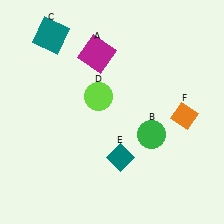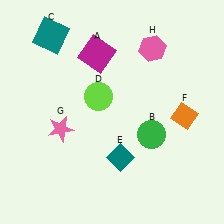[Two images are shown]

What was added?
A pink star (G), a pink hexagon (H) were added in Image 2.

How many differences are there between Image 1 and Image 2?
There are 2 differences between the two images.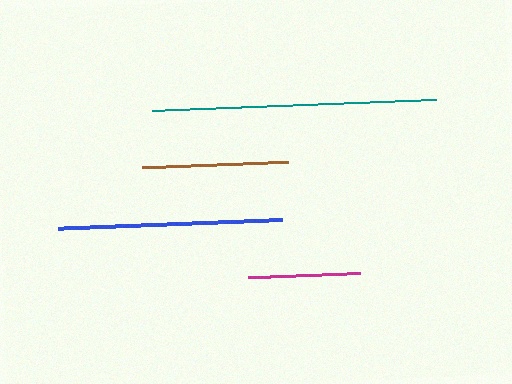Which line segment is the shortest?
The magenta line is the shortest at approximately 111 pixels.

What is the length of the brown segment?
The brown segment is approximately 146 pixels long.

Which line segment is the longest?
The teal line is the longest at approximately 284 pixels.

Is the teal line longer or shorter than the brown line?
The teal line is longer than the brown line.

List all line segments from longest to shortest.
From longest to shortest: teal, blue, brown, magenta.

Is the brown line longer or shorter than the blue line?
The blue line is longer than the brown line.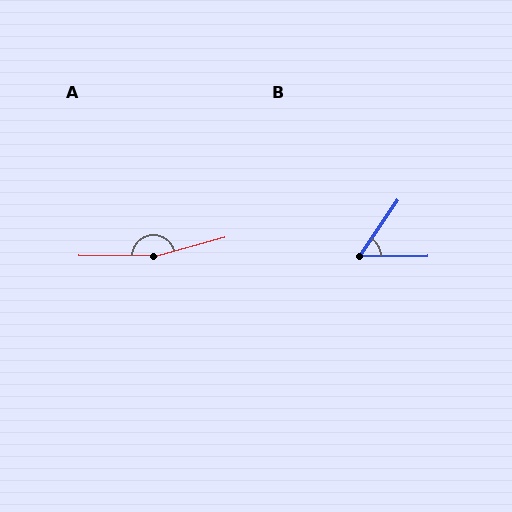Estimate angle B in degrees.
Approximately 56 degrees.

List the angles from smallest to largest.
B (56°), A (164°).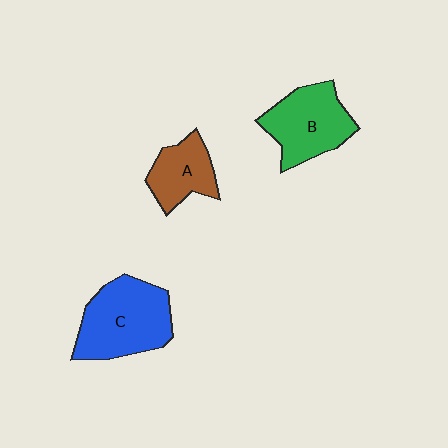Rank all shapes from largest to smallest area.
From largest to smallest: C (blue), B (green), A (brown).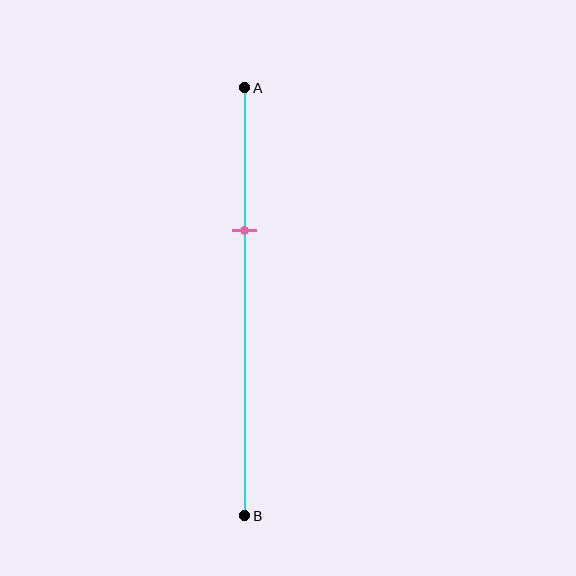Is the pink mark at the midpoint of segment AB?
No, the mark is at about 35% from A, not at the 50% midpoint.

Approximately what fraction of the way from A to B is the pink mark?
The pink mark is approximately 35% of the way from A to B.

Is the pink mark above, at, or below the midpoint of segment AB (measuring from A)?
The pink mark is above the midpoint of segment AB.